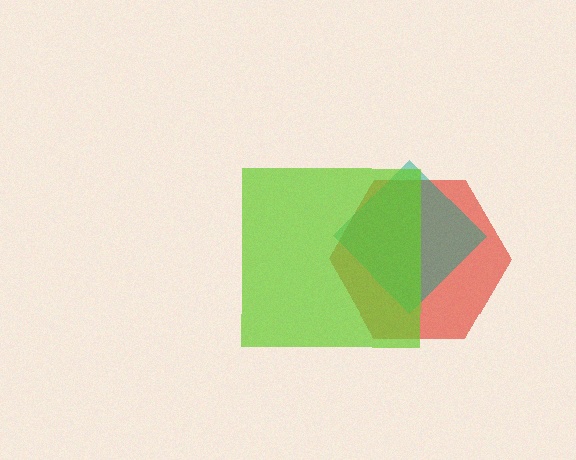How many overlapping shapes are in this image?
There are 3 overlapping shapes in the image.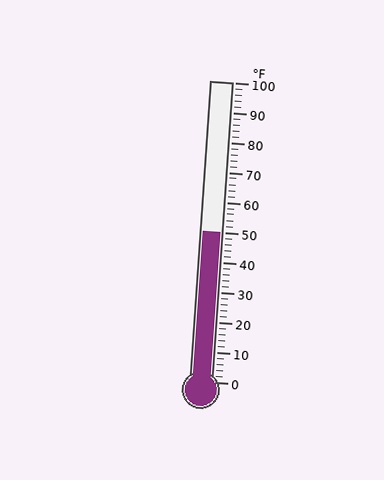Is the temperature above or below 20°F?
The temperature is above 20°F.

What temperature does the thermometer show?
The thermometer shows approximately 50°F.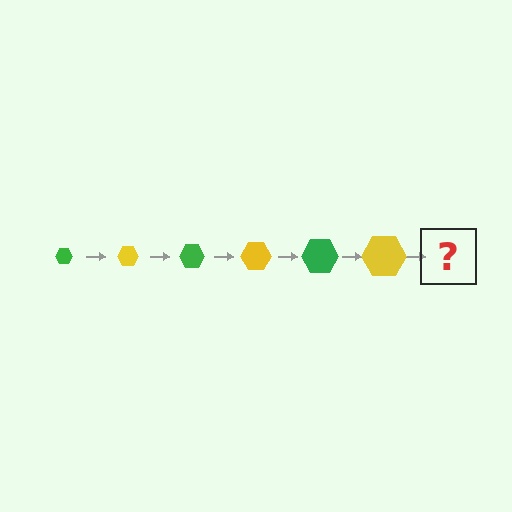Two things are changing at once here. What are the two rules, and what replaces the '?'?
The two rules are that the hexagon grows larger each step and the color cycles through green and yellow. The '?' should be a green hexagon, larger than the previous one.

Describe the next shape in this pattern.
It should be a green hexagon, larger than the previous one.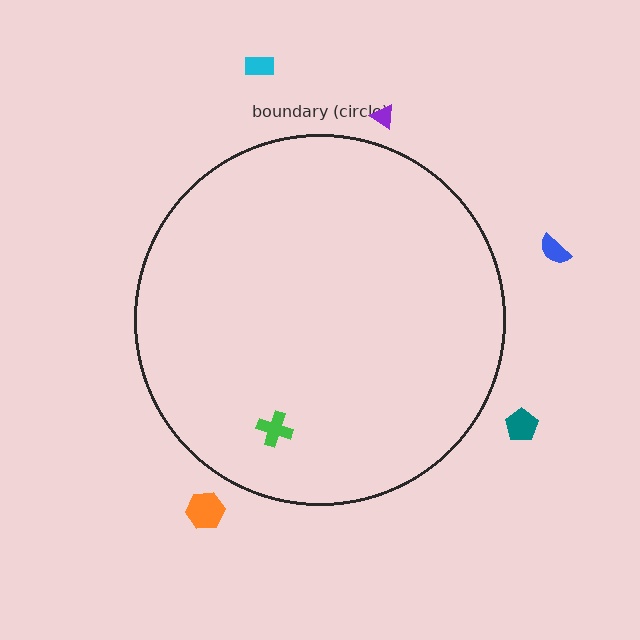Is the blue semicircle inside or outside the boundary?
Outside.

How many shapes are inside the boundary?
1 inside, 5 outside.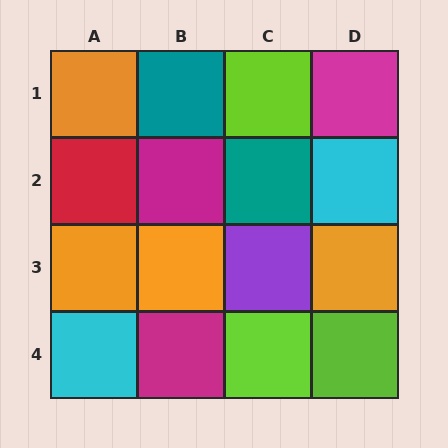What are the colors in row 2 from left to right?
Red, magenta, teal, cyan.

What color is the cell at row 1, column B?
Teal.